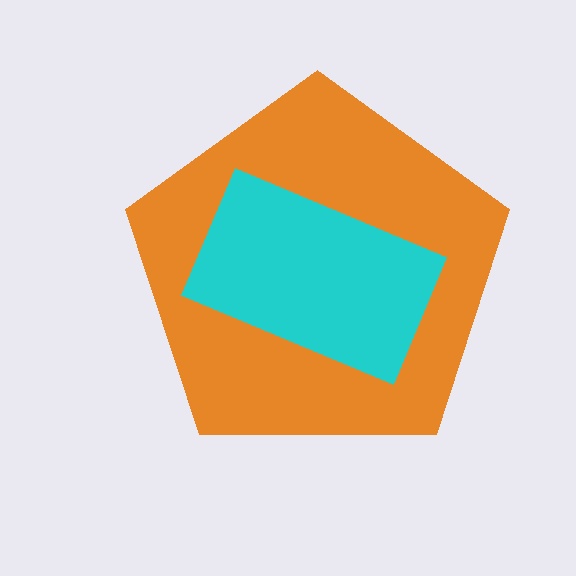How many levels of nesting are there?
2.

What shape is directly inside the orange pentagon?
The cyan rectangle.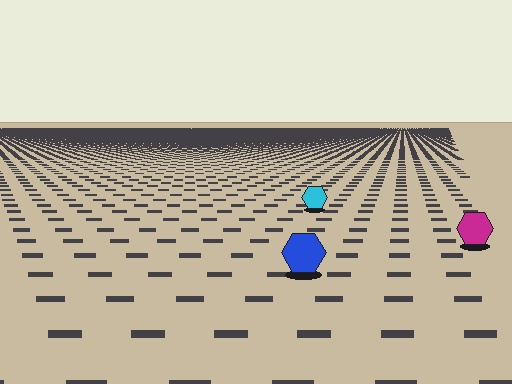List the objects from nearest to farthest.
From nearest to farthest: the blue hexagon, the magenta hexagon, the cyan hexagon.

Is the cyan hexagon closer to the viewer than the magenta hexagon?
No. The magenta hexagon is closer — you can tell from the texture gradient: the ground texture is coarser near it.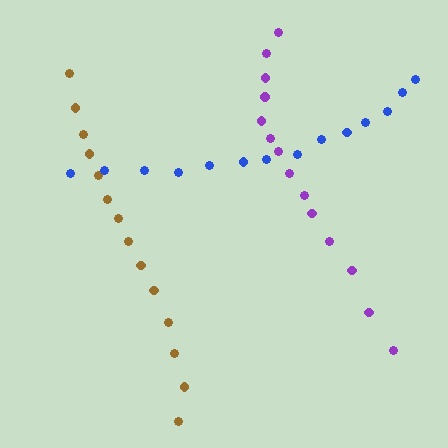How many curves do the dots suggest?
There are 3 distinct paths.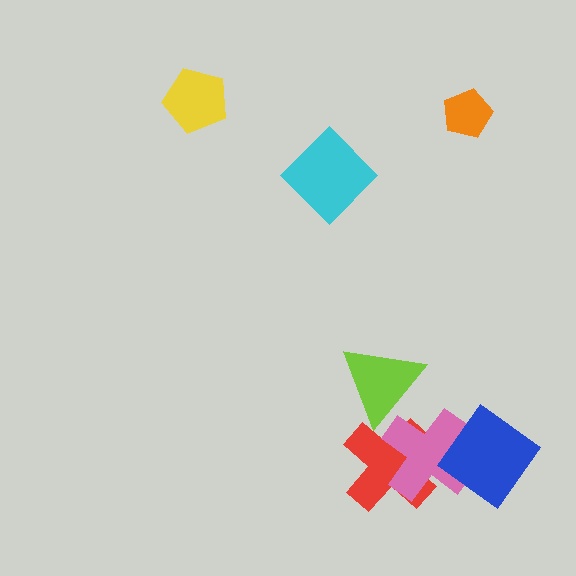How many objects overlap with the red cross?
2 objects overlap with the red cross.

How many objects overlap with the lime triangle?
2 objects overlap with the lime triangle.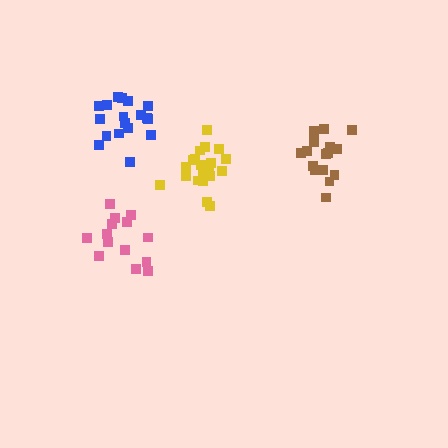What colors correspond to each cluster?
The clusters are colored: brown, pink, blue, yellow.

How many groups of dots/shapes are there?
There are 4 groups.